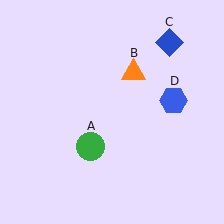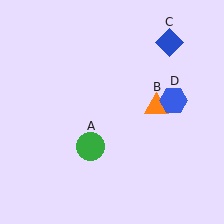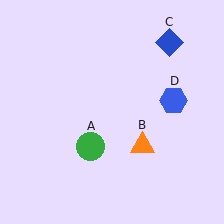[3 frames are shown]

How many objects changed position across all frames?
1 object changed position: orange triangle (object B).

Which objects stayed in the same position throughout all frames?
Green circle (object A) and blue diamond (object C) and blue hexagon (object D) remained stationary.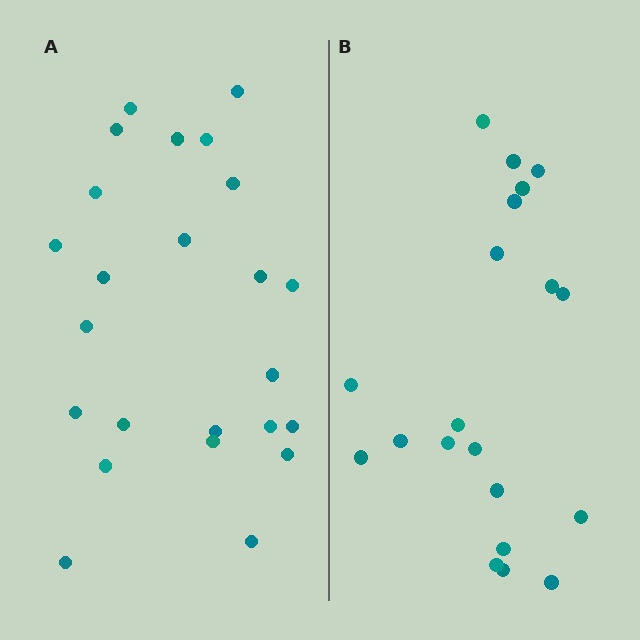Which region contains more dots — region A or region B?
Region A (the left region) has more dots.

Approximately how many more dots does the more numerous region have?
Region A has about 4 more dots than region B.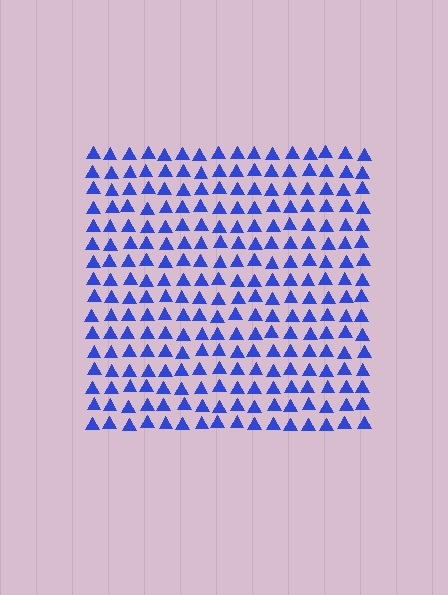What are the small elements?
The small elements are triangles.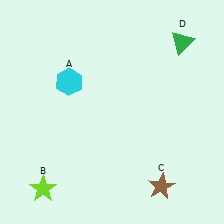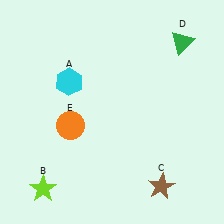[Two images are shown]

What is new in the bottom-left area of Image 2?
An orange circle (E) was added in the bottom-left area of Image 2.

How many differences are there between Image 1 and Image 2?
There is 1 difference between the two images.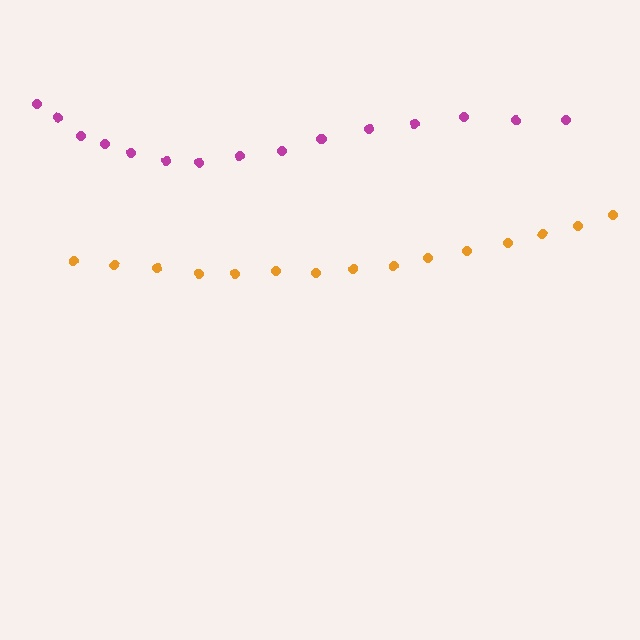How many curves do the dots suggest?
There are 2 distinct paths.